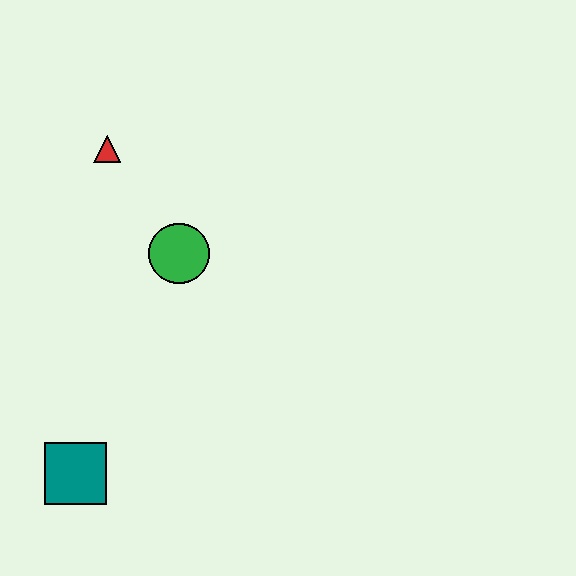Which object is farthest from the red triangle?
The teal square is farthest from the red triangle.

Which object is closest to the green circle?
The red triangle is closest to the green circle.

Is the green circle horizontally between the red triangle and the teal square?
No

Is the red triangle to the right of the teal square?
Yes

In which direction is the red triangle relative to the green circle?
The red triangle is above the green circle.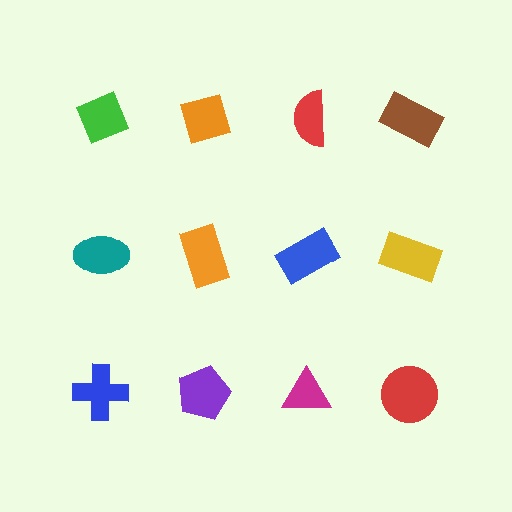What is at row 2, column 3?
A blue rectangle.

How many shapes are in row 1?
4 shapes.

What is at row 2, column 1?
A teal ellipse.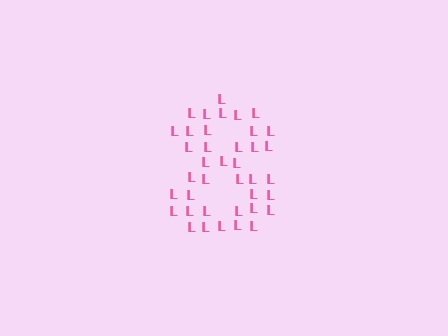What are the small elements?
The small elements are letter L's.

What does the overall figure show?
The overall figure shows the digit 8.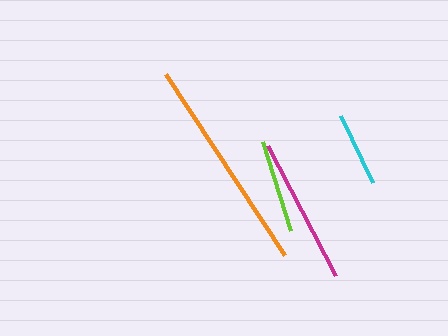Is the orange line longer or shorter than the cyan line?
The orange line is longer than the cyan line.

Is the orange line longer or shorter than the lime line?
The orange line is longer than the lime line.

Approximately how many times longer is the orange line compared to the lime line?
The orange line is approximately 2.3 times the length of the lime line.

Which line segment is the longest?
The orange line is the longest at approximately 217 pixels.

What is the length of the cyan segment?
The cyan segment is approximately 74 pixels long.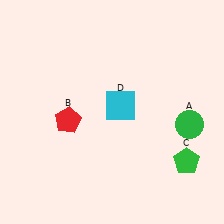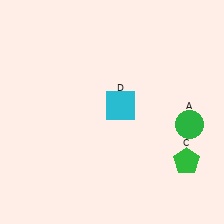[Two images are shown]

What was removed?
The red pentagon (B) was removed in Image 2.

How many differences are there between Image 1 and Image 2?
There is 1 difference between the two images.